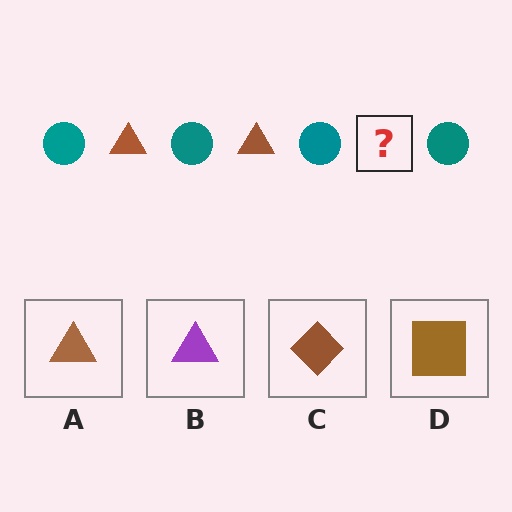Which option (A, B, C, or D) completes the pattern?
A.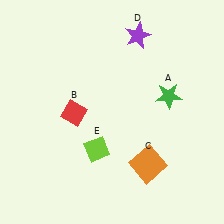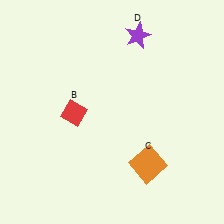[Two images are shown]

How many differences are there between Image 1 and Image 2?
There are 2 differences between the two images.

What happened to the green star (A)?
The green star (A) was removed in Image 2. It was in the top-right area of Image 1.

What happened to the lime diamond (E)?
The lime diamond (E) was removed in Image 2. It was in the bottom-left area of Image 1.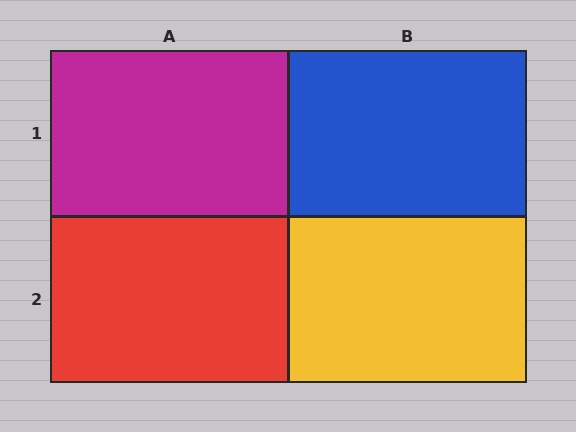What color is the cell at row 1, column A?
Magenta.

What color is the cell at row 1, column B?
Blue.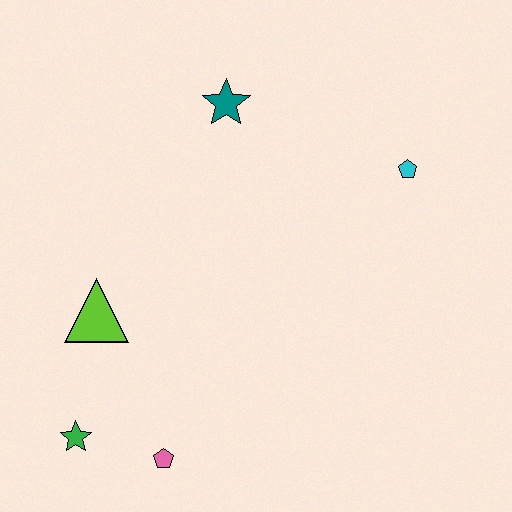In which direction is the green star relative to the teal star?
The green star is below the teal star.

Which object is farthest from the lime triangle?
The cyan pentagon is farthest from the lime triangle.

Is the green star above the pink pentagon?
Yes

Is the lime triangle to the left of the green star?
No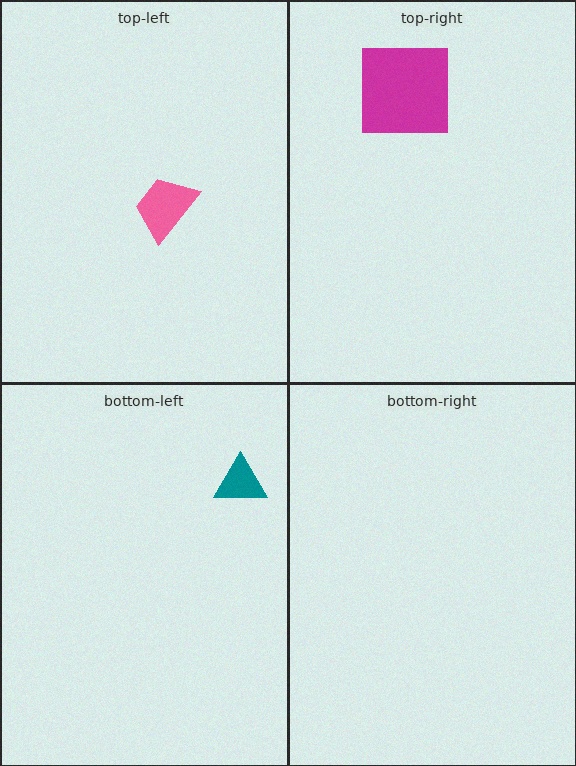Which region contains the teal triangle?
The bottom-left region.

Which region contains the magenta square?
The top-right region.